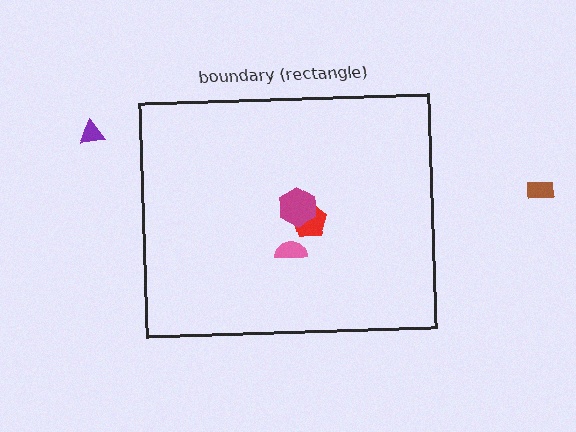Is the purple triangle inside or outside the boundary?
Outside.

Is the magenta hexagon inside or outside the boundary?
Inside.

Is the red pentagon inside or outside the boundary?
Inside.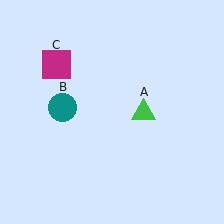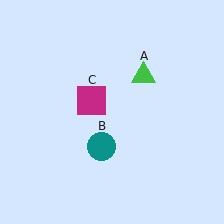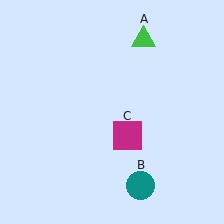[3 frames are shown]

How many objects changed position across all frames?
3 objects changed position: green triangle (object A), teal circle (object B), magenta square (object C).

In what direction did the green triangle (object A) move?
The green triangle (object A) moved up.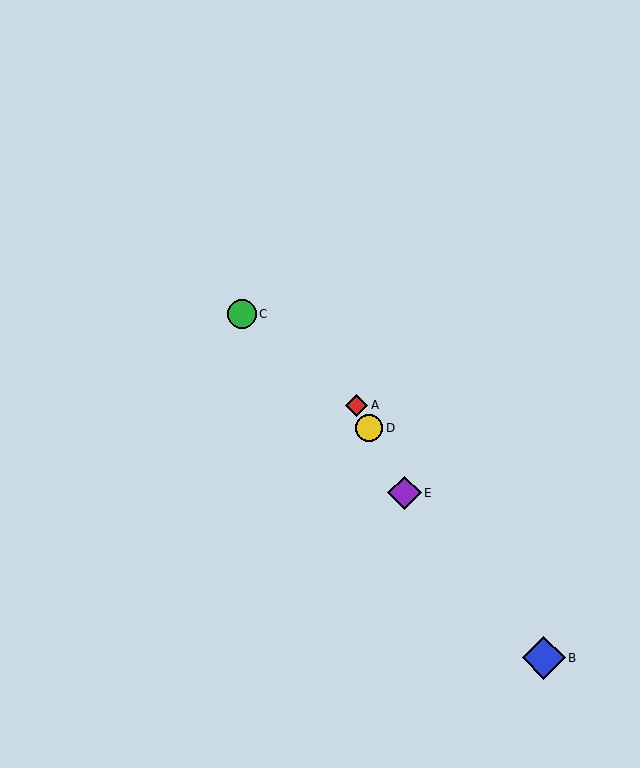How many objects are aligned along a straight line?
3 objects (A, D, E) are aligned along a straight line.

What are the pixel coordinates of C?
Object C is at (242, 314).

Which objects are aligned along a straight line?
Objects A, D, E are aligned along a straight line.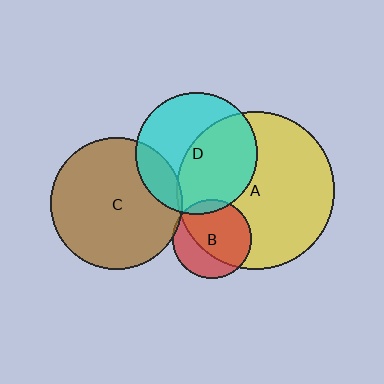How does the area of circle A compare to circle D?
Approximately 1.7 times.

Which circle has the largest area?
Circle A (yellow).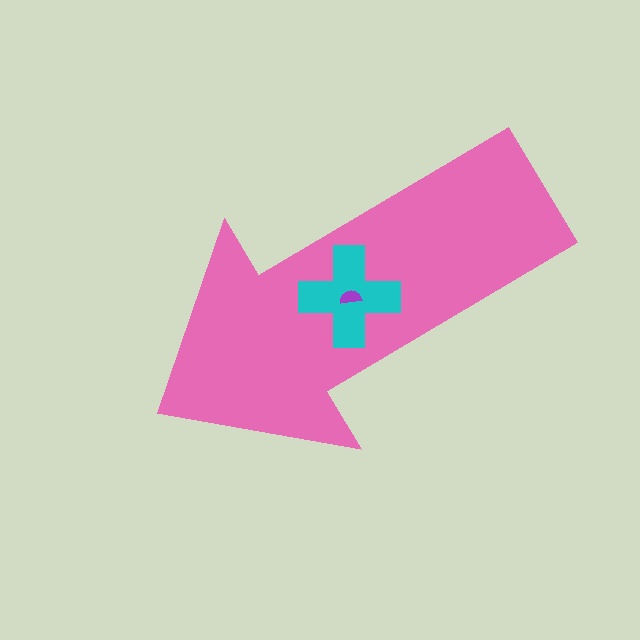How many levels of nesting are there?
3.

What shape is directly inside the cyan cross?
The purple semicircle.